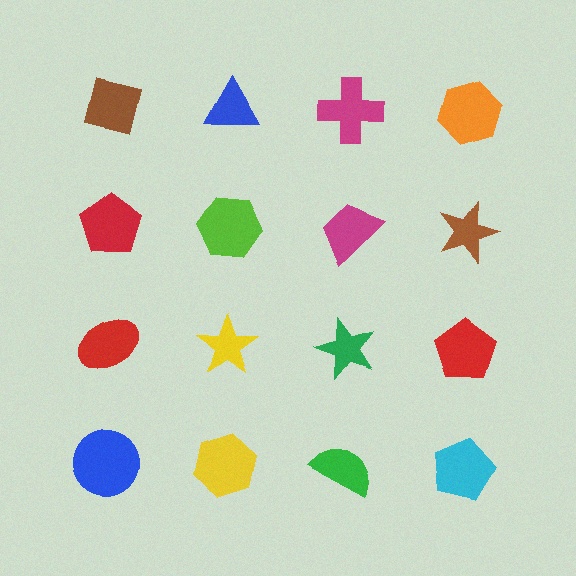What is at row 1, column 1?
A brown square.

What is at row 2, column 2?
A lime hexagon.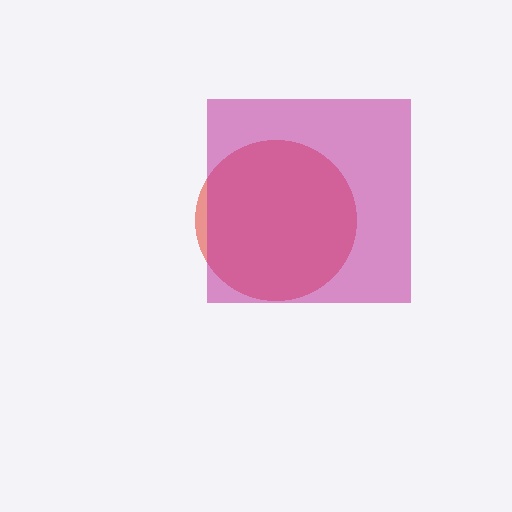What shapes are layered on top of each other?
The layered shapes are: a red circle, a magenta square.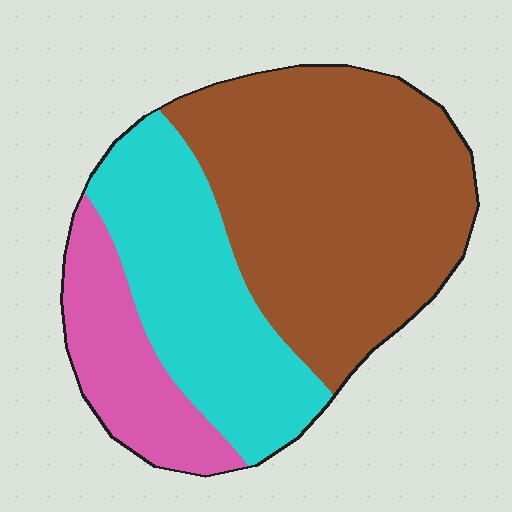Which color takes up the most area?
Brown, at roughly 50%.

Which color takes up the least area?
Pink, at roughly 15%.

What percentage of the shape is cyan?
Cyan takes up about one third (1/3) of the shape.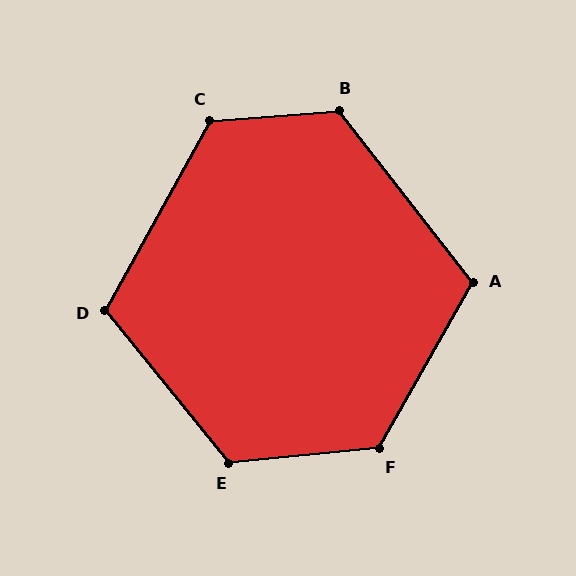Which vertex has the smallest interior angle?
D, at approximately 112 degrees.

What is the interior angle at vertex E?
Approximately 124 degrees (obtuse).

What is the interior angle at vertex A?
Approximately 113 degrees (obtuse).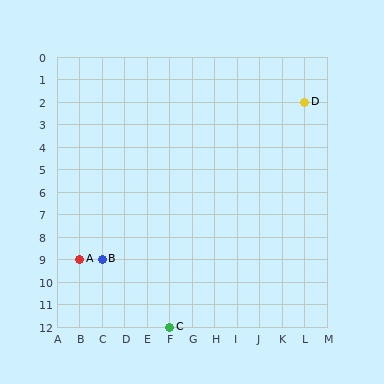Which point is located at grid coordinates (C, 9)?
Point B is at (C, 9).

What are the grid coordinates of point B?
Point B is at grid coordinates (C, 9).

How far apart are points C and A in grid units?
Points C and A are 4 columns and 3 rows apart (about 5.0 grid units diagonally).